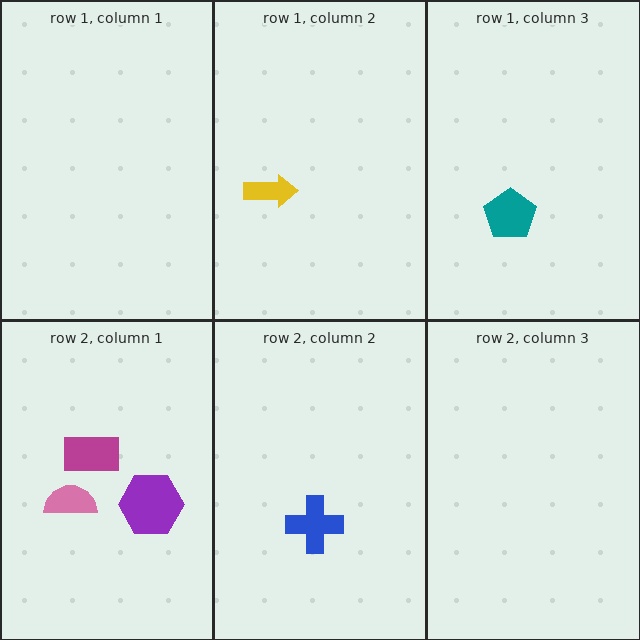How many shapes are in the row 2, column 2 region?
1.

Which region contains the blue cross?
The row 2, column 2 region.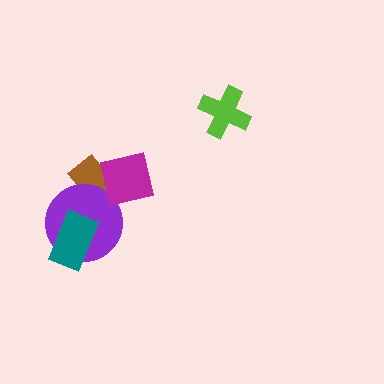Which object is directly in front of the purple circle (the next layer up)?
The magenta square is directly in front of the purple circle.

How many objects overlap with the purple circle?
3 objects overlap with the purple circle.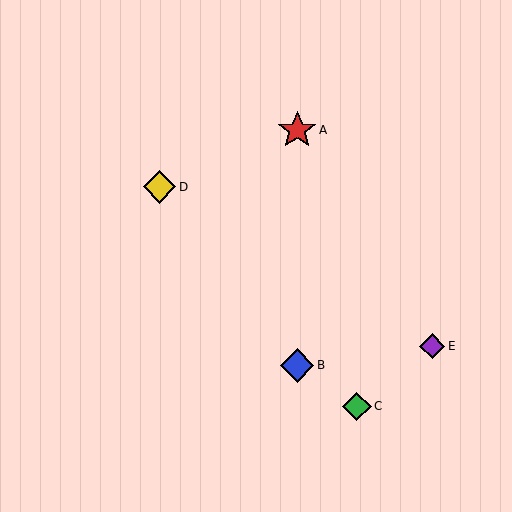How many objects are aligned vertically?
2 objects (A, B) are aligned vertically.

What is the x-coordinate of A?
Object A is at x≈297.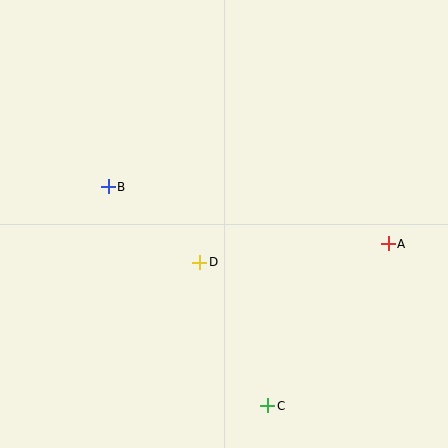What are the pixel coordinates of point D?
Point D is at (200, 262).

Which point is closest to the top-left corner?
Point B is closest to the top-left corner.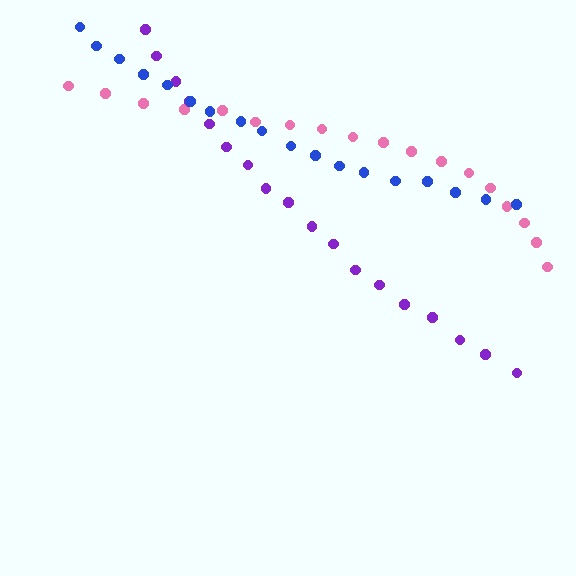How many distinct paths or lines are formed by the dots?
There are 3 distinct paths.